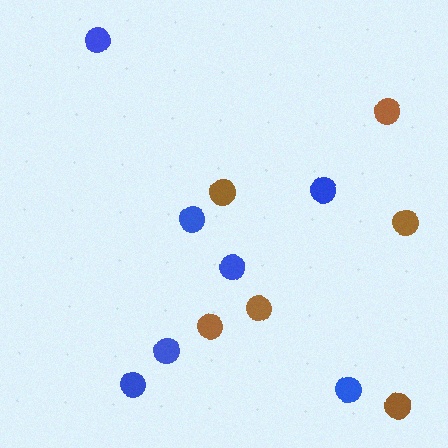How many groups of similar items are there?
There are 2 groups: one group of brown circles (6) and one group of blue circles (7).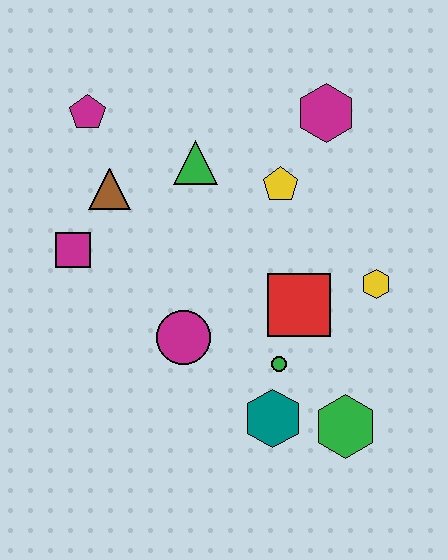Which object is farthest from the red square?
The magenta pentagon is farthest from the red square.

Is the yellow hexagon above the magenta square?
No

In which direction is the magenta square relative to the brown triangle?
The magenta square is below the brown triangle.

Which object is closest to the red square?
The green circle is closest to the red square.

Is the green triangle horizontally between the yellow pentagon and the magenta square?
Yes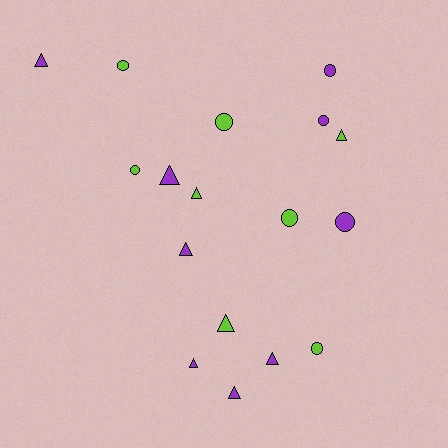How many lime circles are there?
There are 5 lime circles.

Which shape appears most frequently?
Triangle, with 9 objects.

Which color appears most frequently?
Purple, with 9 objects.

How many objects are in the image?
There are 17 objects.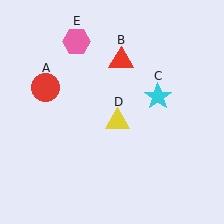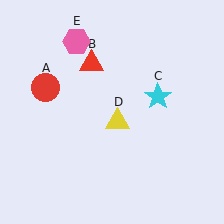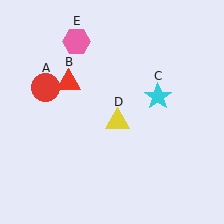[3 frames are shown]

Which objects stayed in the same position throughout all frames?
Red circle (object A) and cyan star (object C) and yellow triangle (object D) and pink hexagon (object E) remained stationary.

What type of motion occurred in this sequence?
The red triangle (object B) rotated counterclockwise around the center of the scene.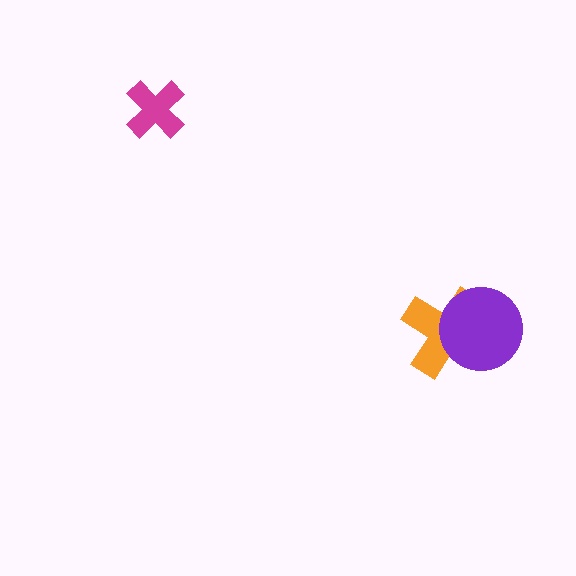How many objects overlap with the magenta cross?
0 objects overlap with the magenta cross.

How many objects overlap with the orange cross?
1 object overlaps with the orange cross.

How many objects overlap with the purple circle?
1 object overlaps with the purple circle.